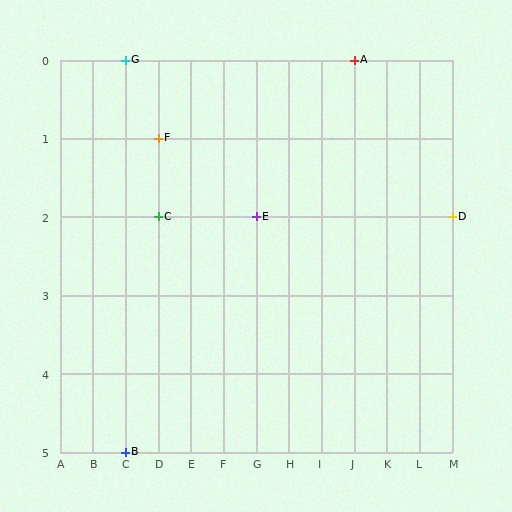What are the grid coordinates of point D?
Point D is at grid coordinates (M, 2).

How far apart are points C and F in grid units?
Points C and F are 1 row apart.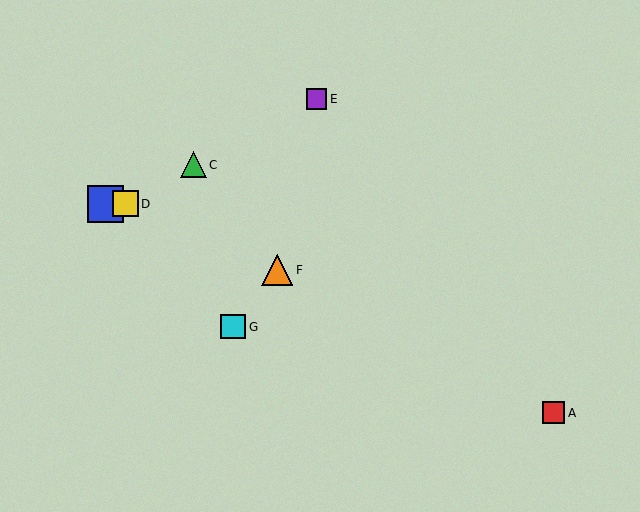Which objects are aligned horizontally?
Objects B, D are aligned horizontally.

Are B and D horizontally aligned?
Yes, both are at y≈204.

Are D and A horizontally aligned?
No, D is at y≈204 and A is at y≈413.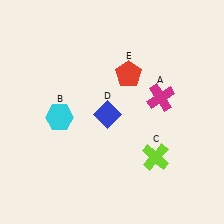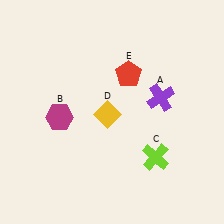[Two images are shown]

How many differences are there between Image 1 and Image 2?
There are 3 differences between the two images.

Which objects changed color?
A changed from magenta to purple. B changed from cyan to magenta. D changed from blue to yellow.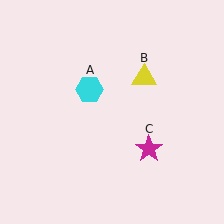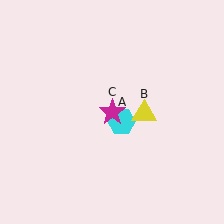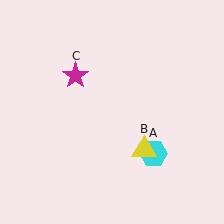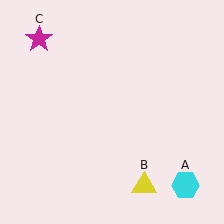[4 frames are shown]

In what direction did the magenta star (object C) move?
The magenta star (object C) moved up and to the left.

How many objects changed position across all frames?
3 objects changed position: cyan hexagon (object A), yellow triangle (object B), magenta star (object C).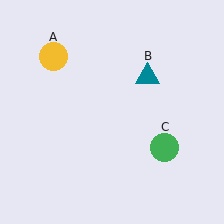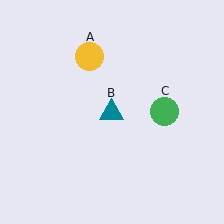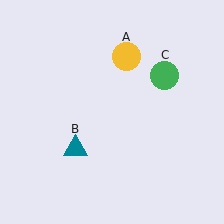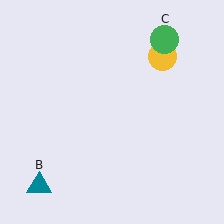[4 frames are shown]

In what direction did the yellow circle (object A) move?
The yellow circle (object A) moved right.